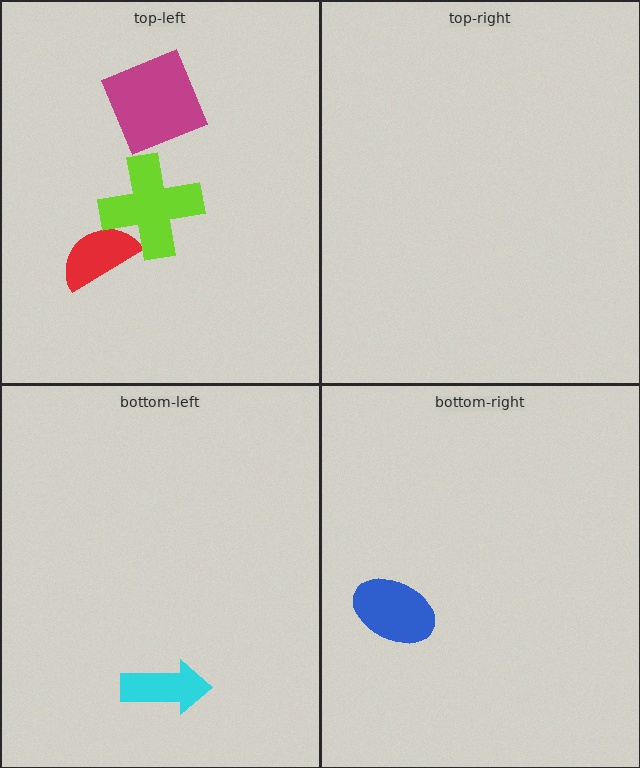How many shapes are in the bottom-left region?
1.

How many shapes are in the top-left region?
3.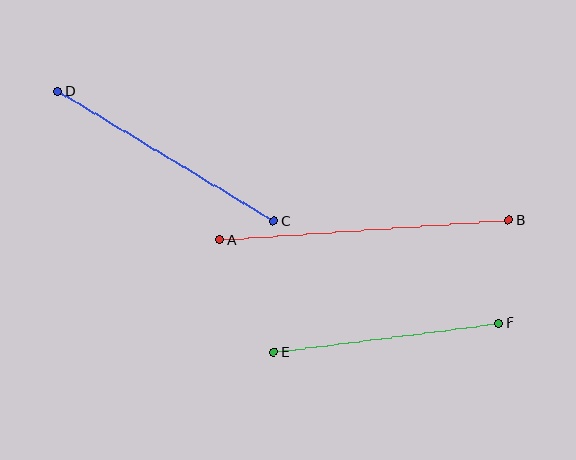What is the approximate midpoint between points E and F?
The midpoint is at approximately (386, 338) pixels.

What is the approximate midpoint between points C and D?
The midpoint is at approximately (166, 156) pixels.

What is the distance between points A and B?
The distance is approximately 289 pixels.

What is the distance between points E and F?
The distance is approximately 227 pixels.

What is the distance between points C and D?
The distance is approximately 252 pixels.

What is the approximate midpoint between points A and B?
The midpoint is at approximately (364, 230) pixels.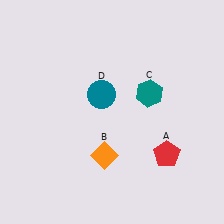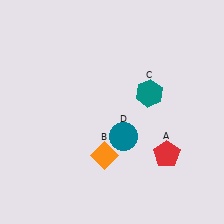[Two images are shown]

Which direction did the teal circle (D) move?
The teal circle (D) moved down.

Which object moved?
The teal circle (D) moved down.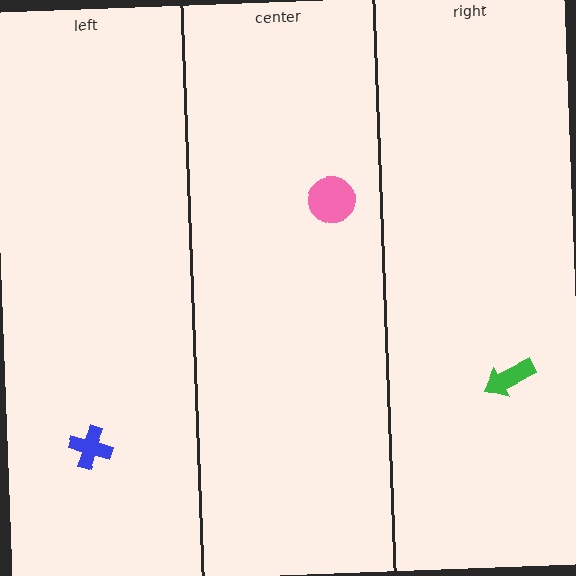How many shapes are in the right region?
1.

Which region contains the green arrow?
The right region.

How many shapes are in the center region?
1.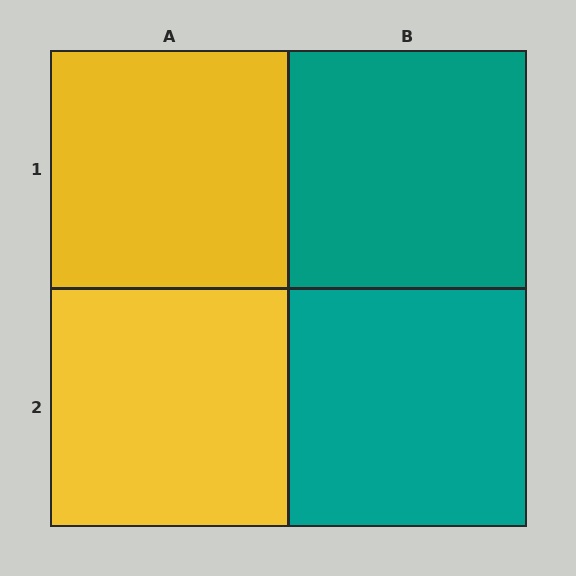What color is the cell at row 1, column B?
Teal.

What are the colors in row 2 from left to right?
Yellow, teal.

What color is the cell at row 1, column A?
Yellow.